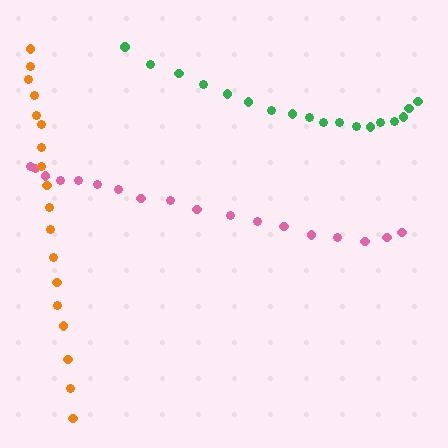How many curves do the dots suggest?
There are 3 distinct paths.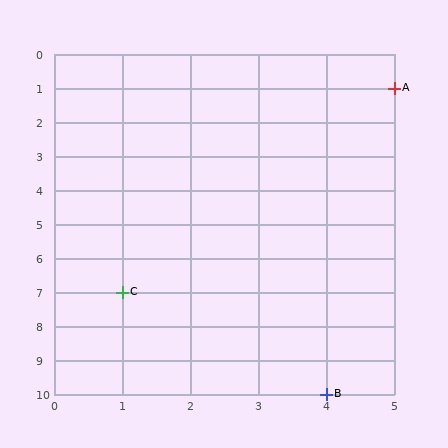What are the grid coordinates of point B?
Point B is at grid coordinates (4, 10).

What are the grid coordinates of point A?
Point A is at grid coordinates (5, 1).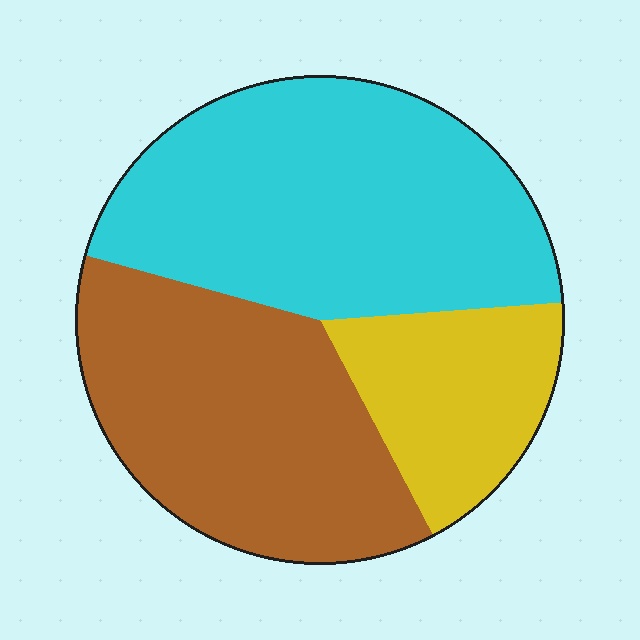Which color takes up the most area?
Cyan, at roughly 45%.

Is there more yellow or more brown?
Brown.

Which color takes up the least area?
Yellow, at roughly 20%.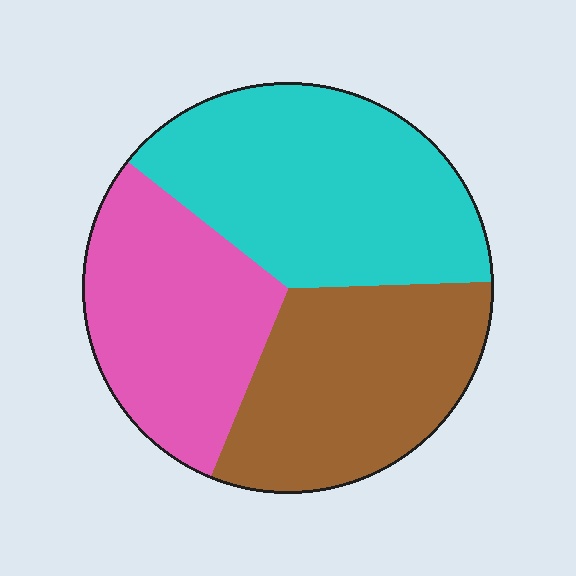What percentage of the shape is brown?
Brown covers roughly 30% of the shape.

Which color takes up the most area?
Cyan, at roughly 40%.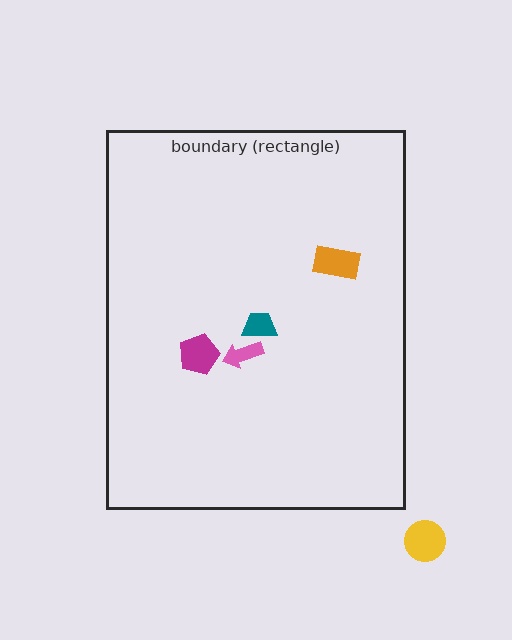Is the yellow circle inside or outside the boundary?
Outside.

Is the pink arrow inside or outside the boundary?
Inside.